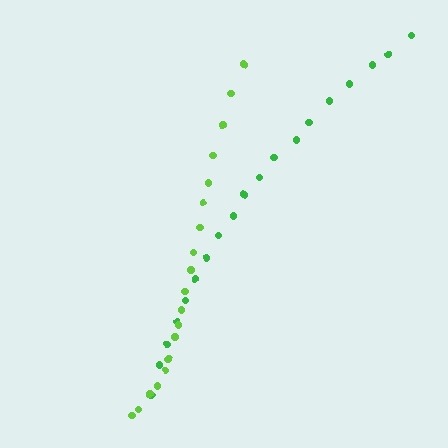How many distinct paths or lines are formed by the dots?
There are 2 distinct paths.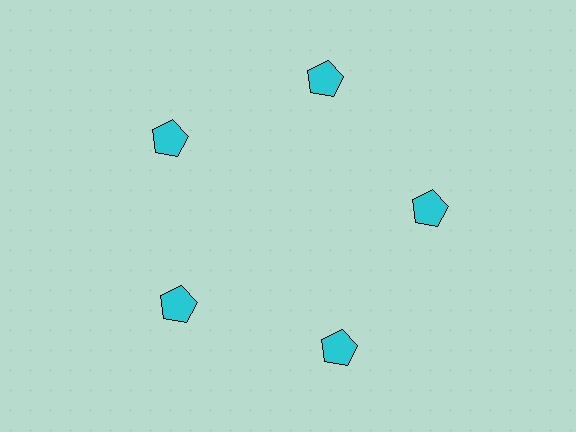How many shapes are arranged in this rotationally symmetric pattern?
There are 5 shapes, arranged in 5 groups of 1.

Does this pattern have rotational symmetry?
Yes, this pattern has 5-fold rotational symmetry. It looks the same after rotating 72 degrees around the center.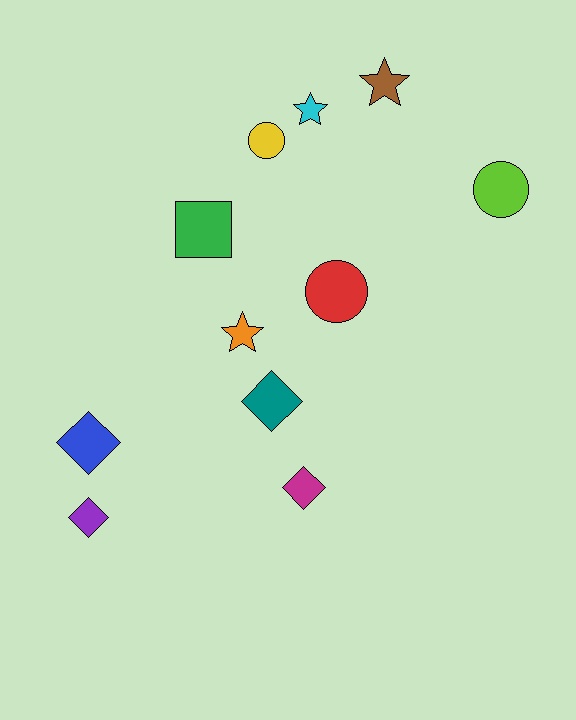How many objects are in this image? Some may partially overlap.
There are 11 objects.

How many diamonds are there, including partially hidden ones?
There are 4 diamonds.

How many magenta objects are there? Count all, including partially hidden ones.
There is 1 magenta object.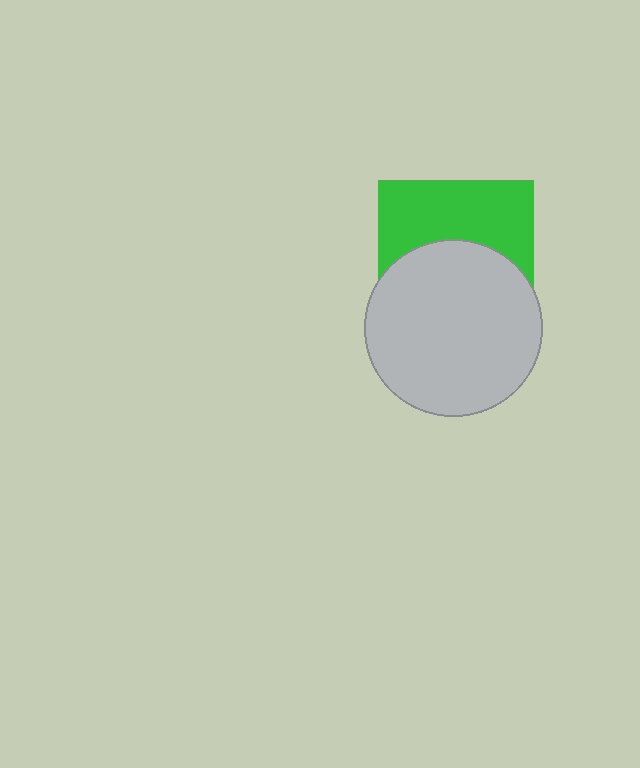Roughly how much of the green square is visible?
About half of it is visible (roughly 47%).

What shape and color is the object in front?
The object in front is a light gray circle.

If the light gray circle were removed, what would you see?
You would see the complete green square.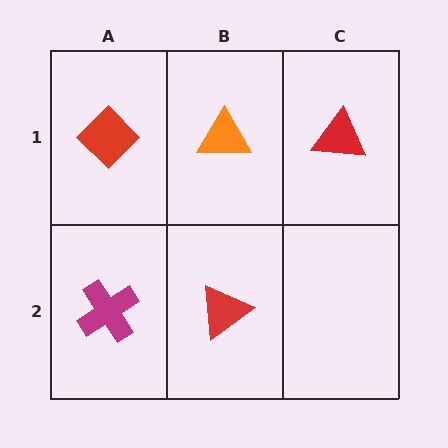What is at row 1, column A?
A red diamond.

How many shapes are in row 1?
3 shapes.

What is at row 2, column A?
A magenta cross.